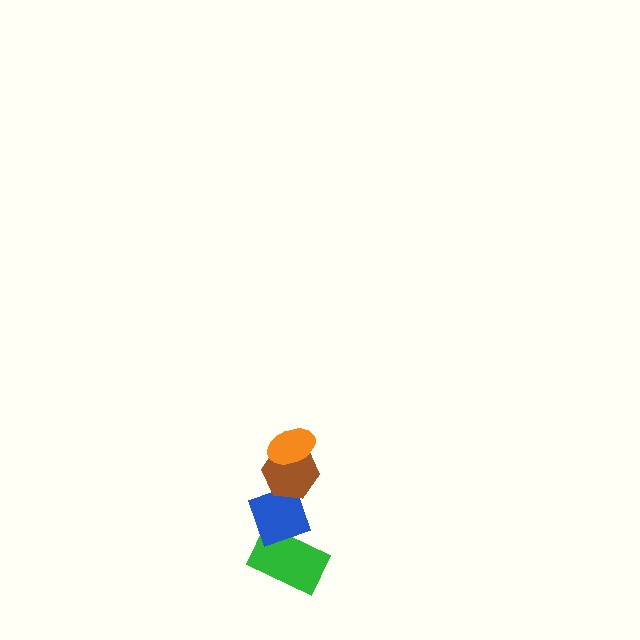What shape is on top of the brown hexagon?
The orange ellipse is on top of the brown hexagon.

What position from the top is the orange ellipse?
The orange ellipse is 1st from the top.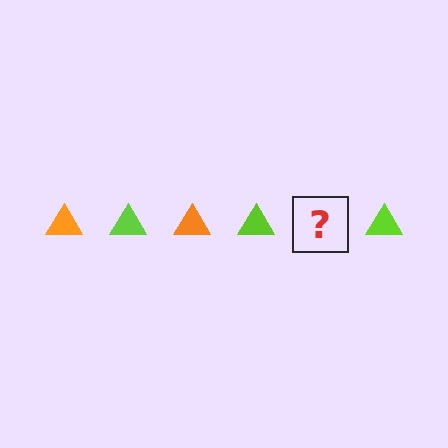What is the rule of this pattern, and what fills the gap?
The rule is that the pattern cycles through orange, lime triangles. The gap should be filled with an orange triangle.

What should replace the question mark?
The question mark should be replaced with an orange triangle.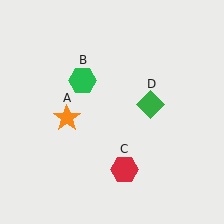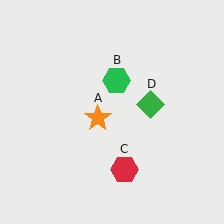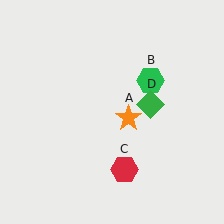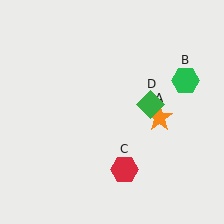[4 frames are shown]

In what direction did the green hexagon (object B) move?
The green hexagon (object B) moved right.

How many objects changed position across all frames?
2 objects changed position: orange star (object A), green hexagon (object B).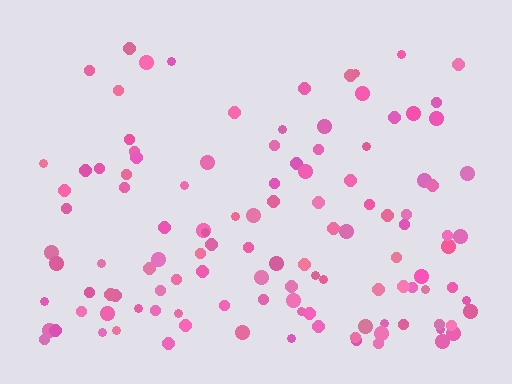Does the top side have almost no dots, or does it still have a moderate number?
Still a moderate number, just noticeably fewer than the bottom.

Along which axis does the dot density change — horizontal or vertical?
Vertical.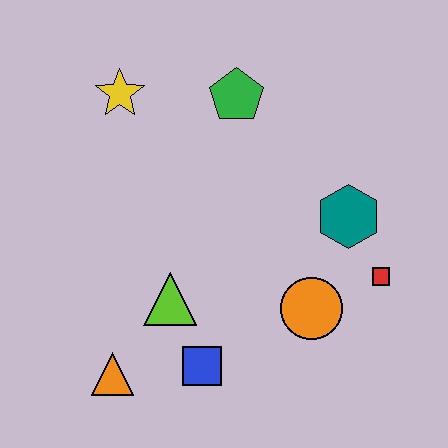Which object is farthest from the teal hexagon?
The orange triangle is farthest from the teal hexagon.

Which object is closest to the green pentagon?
The yellow star is closest to the green pentagon.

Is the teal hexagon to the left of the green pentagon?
No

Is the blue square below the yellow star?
Yes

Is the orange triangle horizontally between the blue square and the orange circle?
No